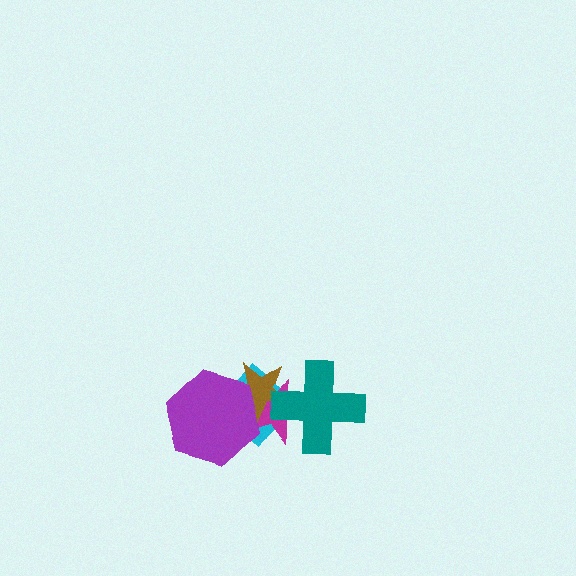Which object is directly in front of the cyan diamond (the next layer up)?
The magenta star is directly in front of the cyan diamond.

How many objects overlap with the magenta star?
4 objects overlap with the magenta star.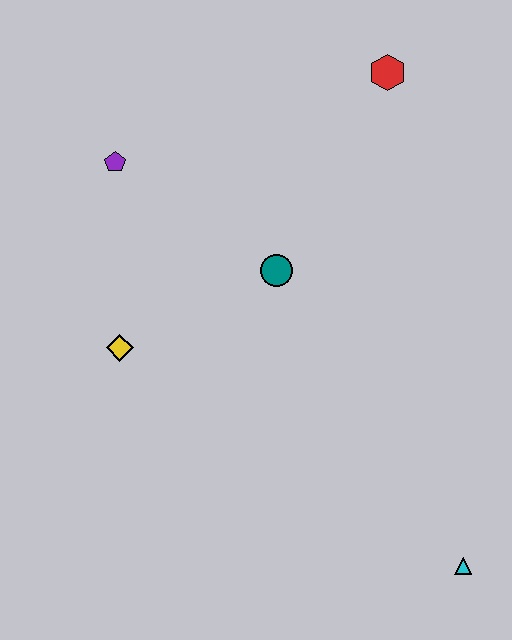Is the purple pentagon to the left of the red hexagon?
Yes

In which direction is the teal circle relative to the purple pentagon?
The teal circle is to the right of the purple pentagon.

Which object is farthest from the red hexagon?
The cyan triangle is farthest from the red hexagon.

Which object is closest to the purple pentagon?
The yellow diamond is closest to the purple pentagon.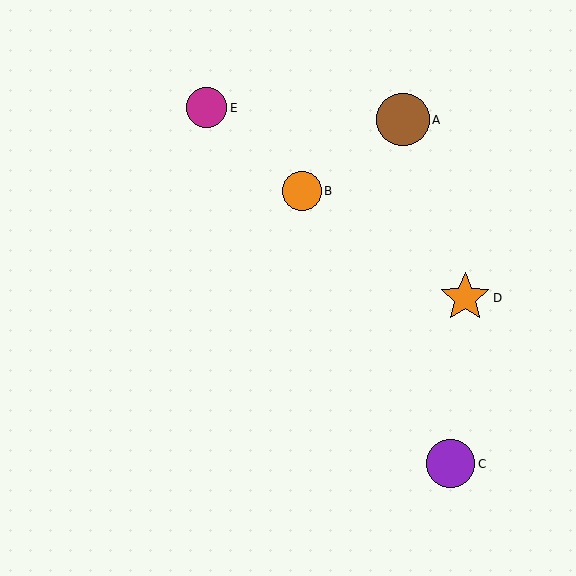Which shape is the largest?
The brown circle (labeled A) is the largest.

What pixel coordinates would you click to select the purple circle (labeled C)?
Click at (451, 464) to select the purple circle C.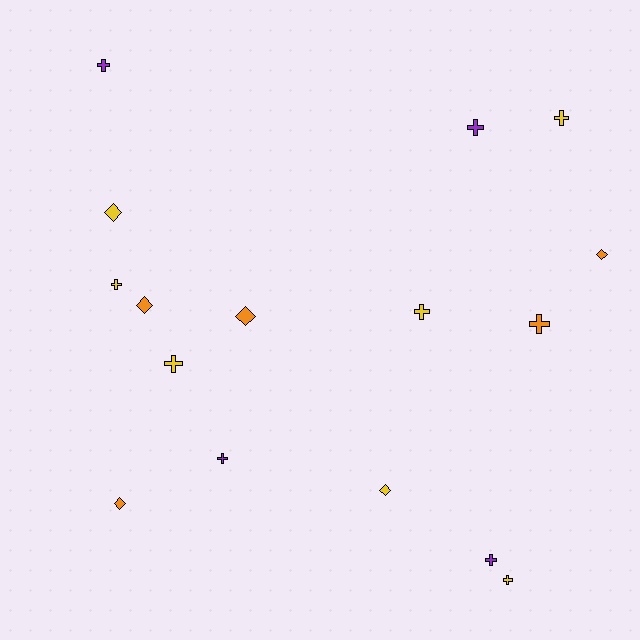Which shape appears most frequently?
Cross, with 10 objects.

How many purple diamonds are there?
There are no purple diamonds.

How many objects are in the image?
There are 16 objects.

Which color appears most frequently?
Yellow, with 7 objects.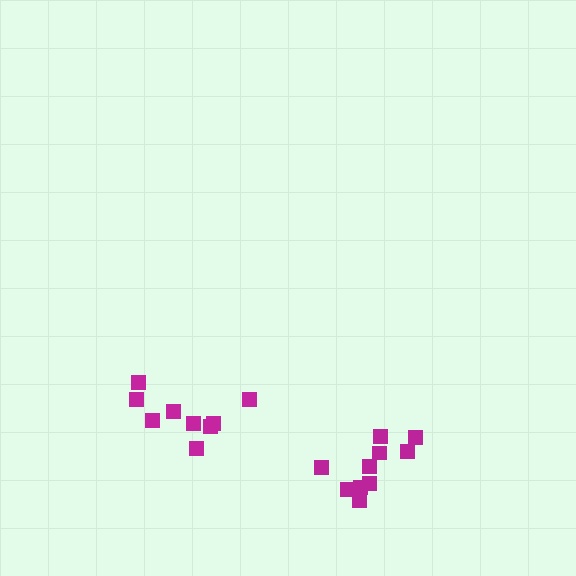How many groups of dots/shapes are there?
There are 2 groups.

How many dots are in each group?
Group 1: 10 dots, Group 2: 9 dots (19 total).